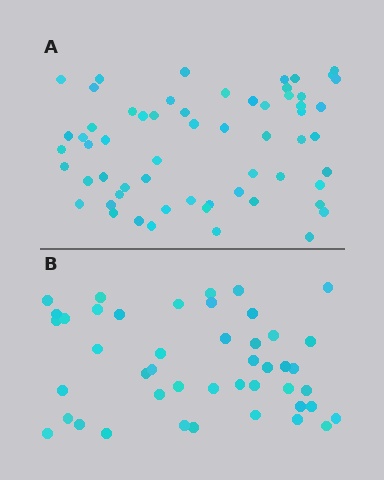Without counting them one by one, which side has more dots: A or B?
Region A (the top region) has more dots.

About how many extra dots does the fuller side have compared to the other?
Region A has approximately 15 more dots than region B.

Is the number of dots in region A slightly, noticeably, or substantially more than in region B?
Region A has noticeably more, but not dramatically so. The ratio is roughly 1.3 to 1.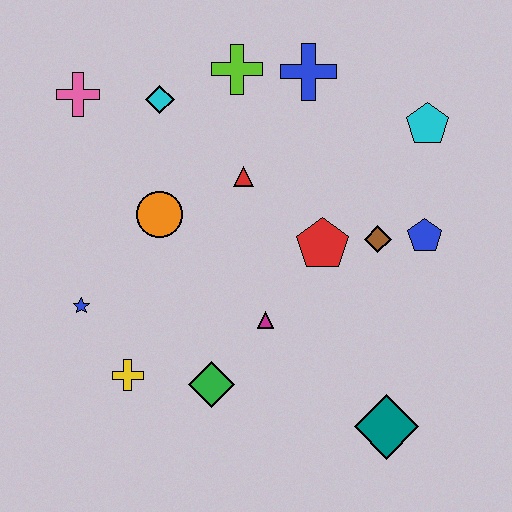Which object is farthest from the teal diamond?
The pink cross is farthest from the teal diamond.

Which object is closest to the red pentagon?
The brown diamond is closest to the red pentagon.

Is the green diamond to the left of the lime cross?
Yes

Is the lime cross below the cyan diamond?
No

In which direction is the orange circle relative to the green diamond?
The orange circle is above the green diamond.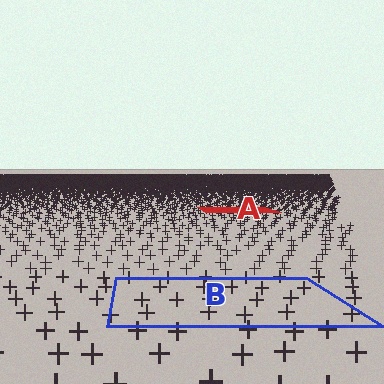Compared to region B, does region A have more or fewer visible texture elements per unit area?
Region A has more texture elements per unit area — they are packed more densely because it is farther away.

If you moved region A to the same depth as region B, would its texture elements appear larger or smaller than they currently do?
They would appear larger. At a closer depth, the same texture elements are projected at a bigger on-screen size.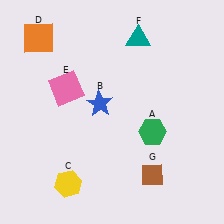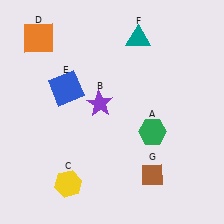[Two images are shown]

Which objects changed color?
B changed from blue to purple. E changed from pink to blue.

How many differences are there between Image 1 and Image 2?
There are 2 differences between the two images.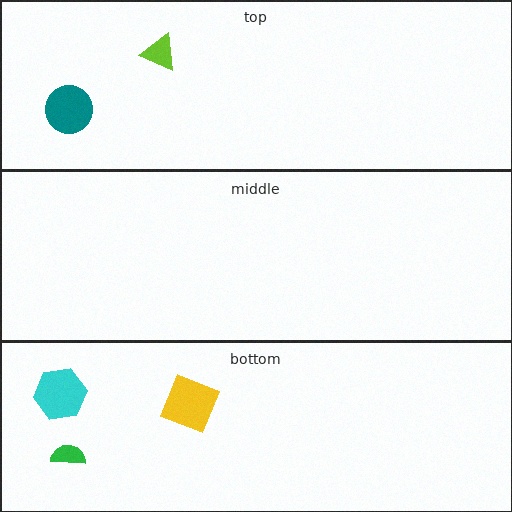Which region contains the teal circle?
The top region.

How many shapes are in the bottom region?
3.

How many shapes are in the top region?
2.